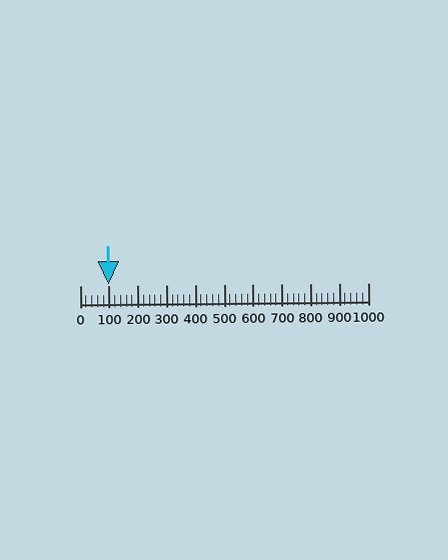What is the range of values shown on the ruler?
The ruler shows values from 0 to 1000.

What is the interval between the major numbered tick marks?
The major tick marks are spaced 100 units apart.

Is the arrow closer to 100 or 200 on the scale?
The arrow is closer to 100.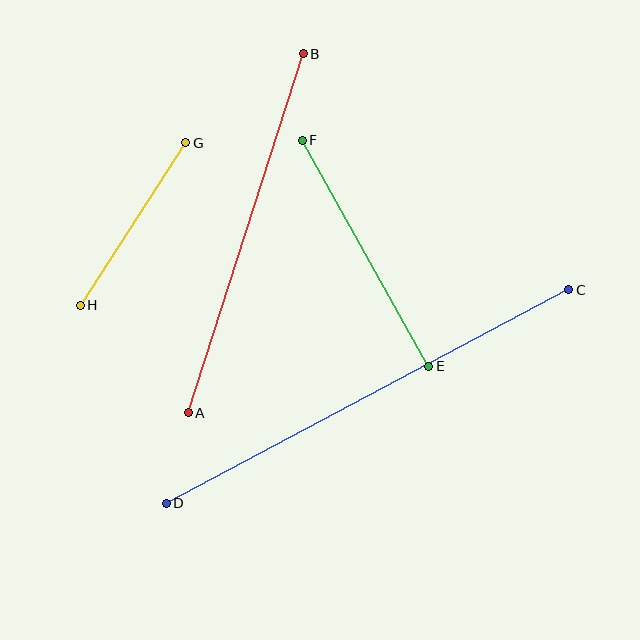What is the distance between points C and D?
The distance is approximately 456 pixels.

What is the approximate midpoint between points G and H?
The midpoint is at approximately (133, 224) pixels.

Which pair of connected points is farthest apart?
Points C and D are farthest apart.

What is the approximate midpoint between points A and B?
The midpoint is at approximately (246, 233) pixels.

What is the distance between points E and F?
The distance is approximately 259 pixels.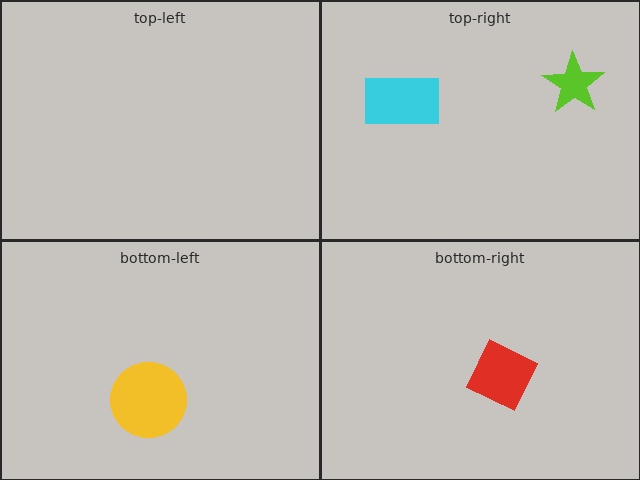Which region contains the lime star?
The top-right region.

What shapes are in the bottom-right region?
The red diamond.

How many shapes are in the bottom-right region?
1.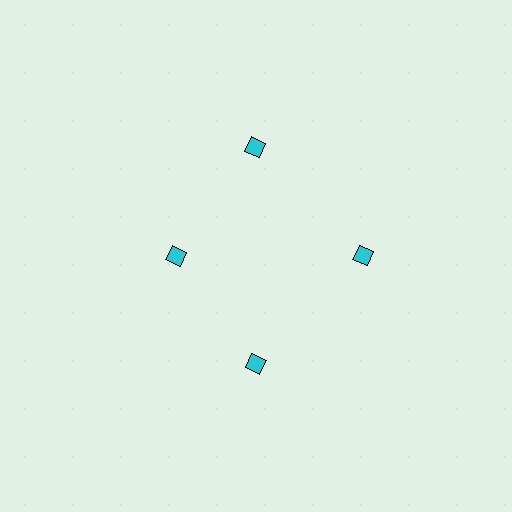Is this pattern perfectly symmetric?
No. The 4 cyan diamonds are arranged in a ring, but one element near the 9 o'clock position is pulled inward toward the center, breaking the 4-fold rotational symmetry.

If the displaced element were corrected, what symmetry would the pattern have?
It would have 4-fold rotational symmetry — the pattern would map onto itself every 90 degrees.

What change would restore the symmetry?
The symmetry would be restored by moving it outward, back onto the ring so that all 4 diamonds sit at equal angles and equal distance from the center.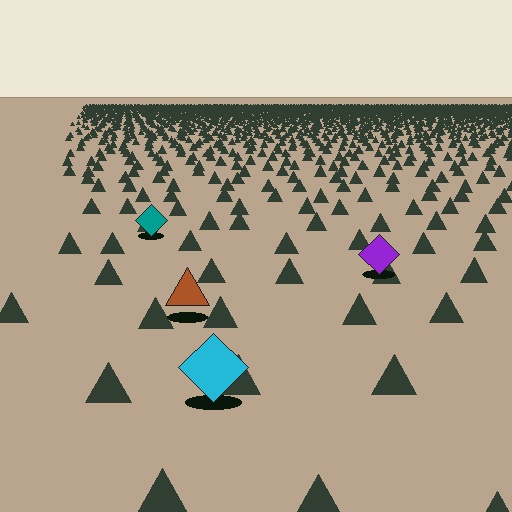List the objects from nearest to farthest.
From nearest to farthest: the cyan diamond, the brown triangle, the purple diamond, the teal diamond.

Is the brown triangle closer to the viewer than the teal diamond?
Yes. The brown triangle is closer — you can tell from the texture gradient: the ground texture is coarser near it.